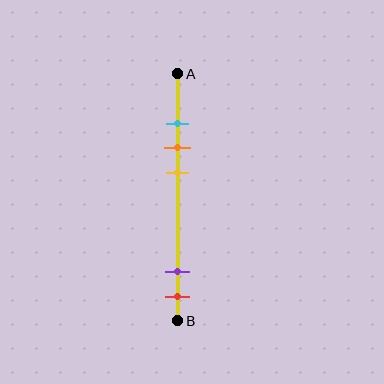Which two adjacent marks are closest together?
The cyan and orange marks are the closest adjacent pair.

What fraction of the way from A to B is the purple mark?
The purple mark is approximately 80% (0.8) of the way from A to B.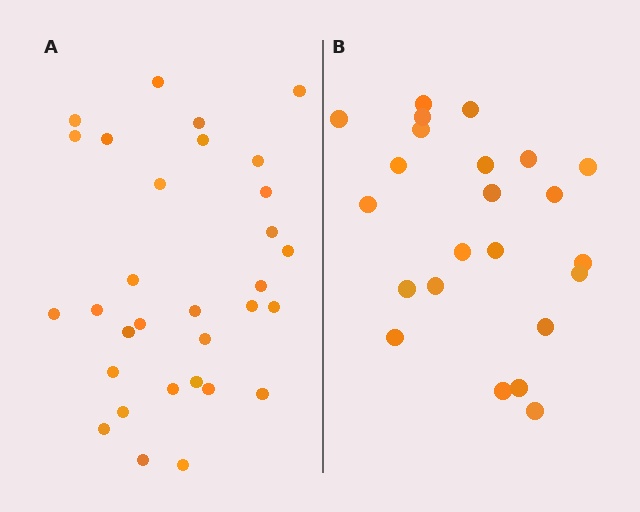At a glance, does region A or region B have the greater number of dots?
Region A (the left region) has more dots.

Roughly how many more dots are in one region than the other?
Region A has roughly 8 or so more dots than region B.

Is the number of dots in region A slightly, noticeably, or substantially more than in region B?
Region A has noticeably more, but not dramatically so. The ratio is roughly 1.3 to 1.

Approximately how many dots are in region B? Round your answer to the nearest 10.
About 20 dots. (The exact count is 23, which rounds to 20.)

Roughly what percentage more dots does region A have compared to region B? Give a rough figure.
About 35% more.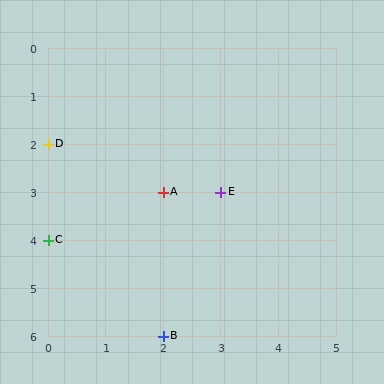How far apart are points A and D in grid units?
Points A and D are 2 columns and 1 row apart (about 2.2 grid units diagonally).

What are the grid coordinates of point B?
Point B is at grid coordinates (2, 6).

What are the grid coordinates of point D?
Point D is at grid coordinates (0, 2).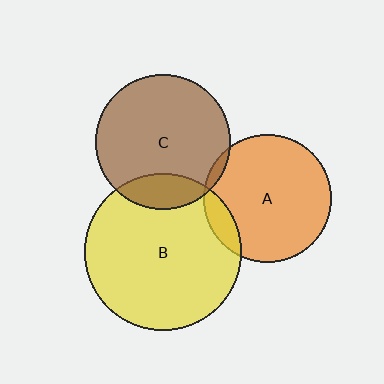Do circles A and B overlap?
Yes.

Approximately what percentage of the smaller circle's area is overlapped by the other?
Approximately 10%.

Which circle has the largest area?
Circle B (yellow).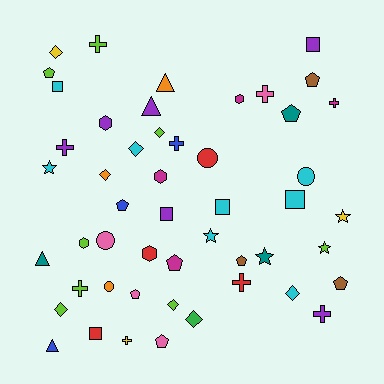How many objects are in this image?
There are 50 objects.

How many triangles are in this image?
There are 4 triangles.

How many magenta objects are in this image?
There are 4 magenta objects.